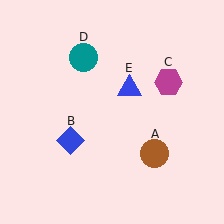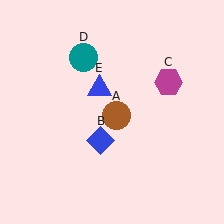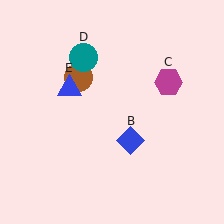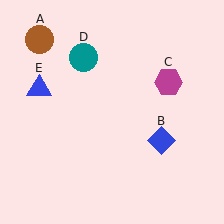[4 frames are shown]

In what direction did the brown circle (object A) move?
The brown circle (object A) moved up and to the left.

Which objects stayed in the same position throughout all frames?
Magenta hexagon (object C) and teal circle (object D) remained stationary.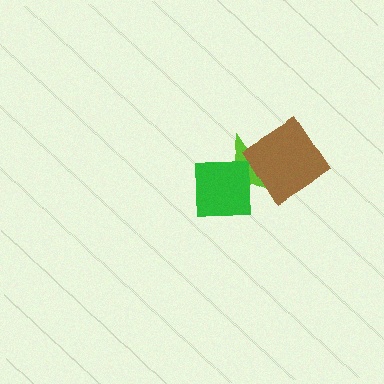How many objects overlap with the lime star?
2 objects overlap with the lime star.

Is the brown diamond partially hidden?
No, no other shape covers it.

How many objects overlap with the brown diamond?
1 object overlaps with the brown diamond.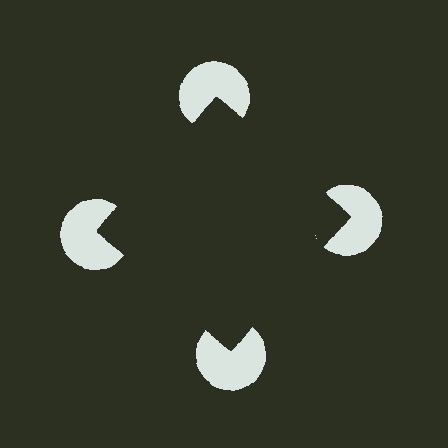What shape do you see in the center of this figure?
An illusory square — its edges are inferred from the aligned wedge cuts in the pac-man discs, not physically drawn.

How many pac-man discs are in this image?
There are 4 — one at each vertex of the illusory square.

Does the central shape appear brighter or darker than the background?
It typically appears slightly darker than the background, even though no actual brightness change is drawn.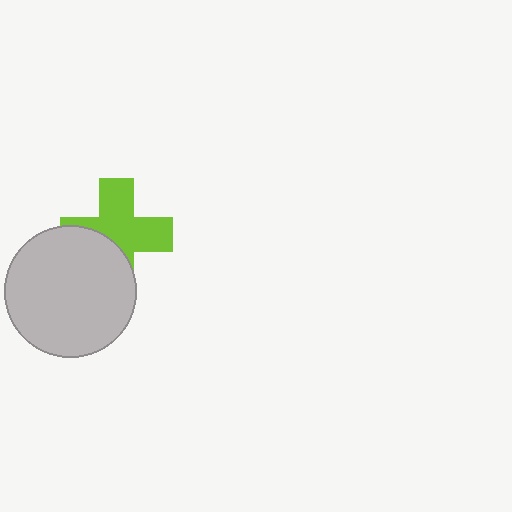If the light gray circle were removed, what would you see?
You would see the complete lime cross.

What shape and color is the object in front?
The object in front is a light gray circle.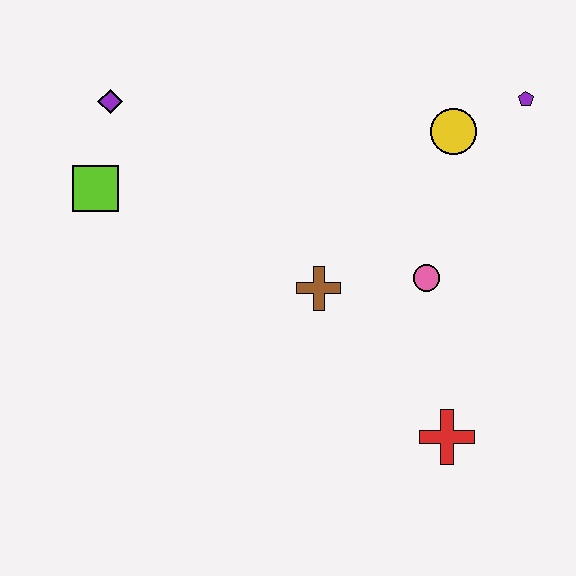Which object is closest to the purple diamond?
The lime square is closest to the purple diamond.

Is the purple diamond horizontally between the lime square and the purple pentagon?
Yes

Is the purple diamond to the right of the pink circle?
No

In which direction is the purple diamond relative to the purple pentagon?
The purple diamond is to the left of the purple pentagon.